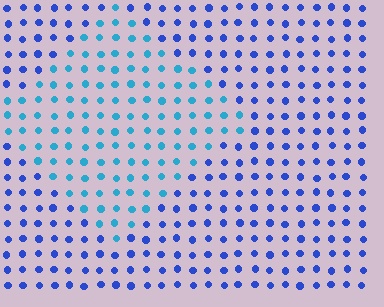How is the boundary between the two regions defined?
The boundary is defined purely by a slight shift in hue (about 35 degrees). Spacing, size, and orientation are identical on both sides.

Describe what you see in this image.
The image is filled with small blue elements in a uniform arrangement. A diamond-shaped region is visible where the elements are tinted to a slightly different hue, forming a subtle color boundary.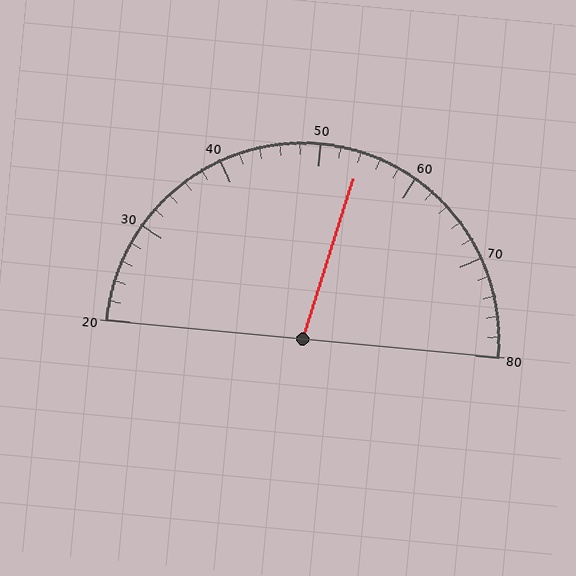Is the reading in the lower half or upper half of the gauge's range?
The reading is in the upper half of the range (20 to 80).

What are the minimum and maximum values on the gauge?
The gauge ranges from 20 to 80.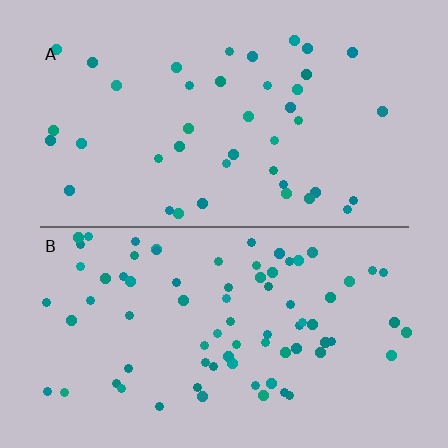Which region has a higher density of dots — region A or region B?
B (the bottom).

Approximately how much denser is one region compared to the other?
Approximately 1.8× — region B over region A.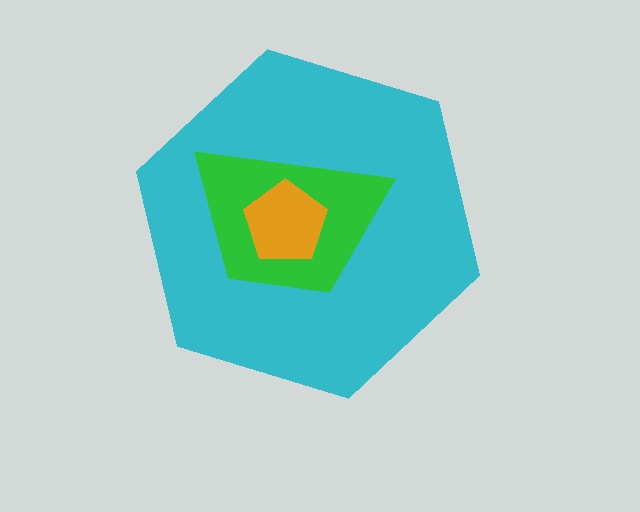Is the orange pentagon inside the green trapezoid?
Yes.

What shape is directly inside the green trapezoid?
The orange pentagon.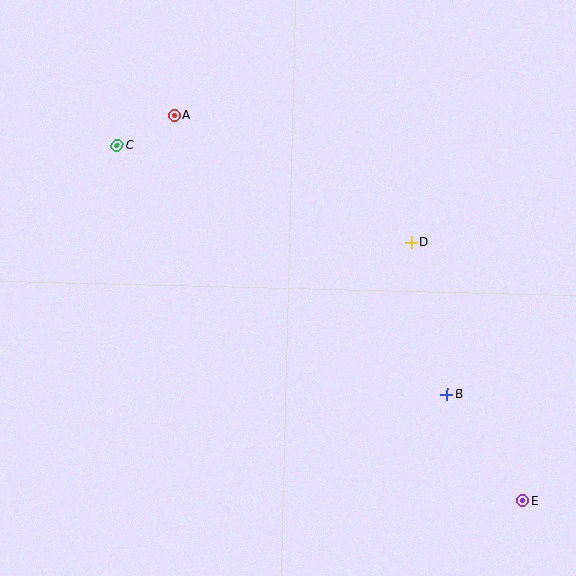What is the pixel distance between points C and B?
The distance between C and B is 413 pixels.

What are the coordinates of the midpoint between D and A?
The midpoint between D and A is at (293, 179).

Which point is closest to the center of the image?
Point D at (412, 242) is closest to the center.